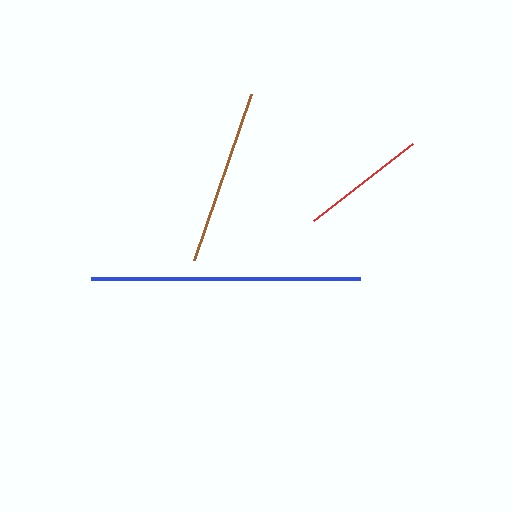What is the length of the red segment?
The red segment is approximately 125 pixels long.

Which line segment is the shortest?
The red line is the shortest at approximately 125 pixels.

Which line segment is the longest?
The blue line is the longest at approximately 269 pixels.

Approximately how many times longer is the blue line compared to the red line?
The blue line is approximately 2.2 times the length of the red line.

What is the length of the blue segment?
The blue segment is approximately 269 pixels long.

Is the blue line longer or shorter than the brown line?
The blue line is longer than the brown line.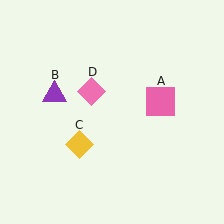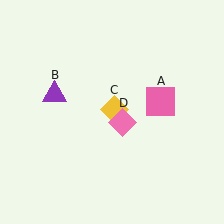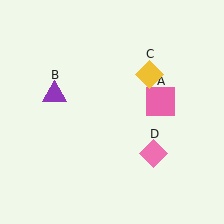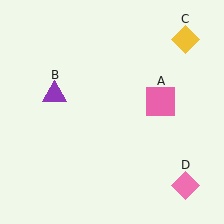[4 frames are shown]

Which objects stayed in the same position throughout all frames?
Pink square (object A) and purple triangle (object B) remained stationary.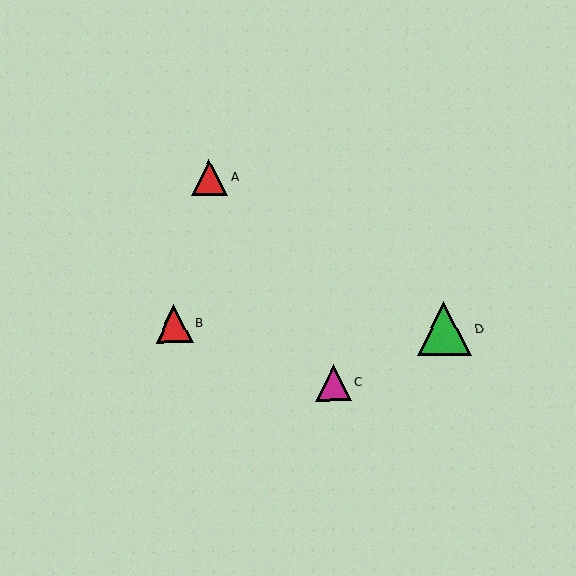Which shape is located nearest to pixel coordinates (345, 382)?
The magenta triangle (labeled C) at (333, 383) is nearest to that location.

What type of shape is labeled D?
Shape D is a green triangle.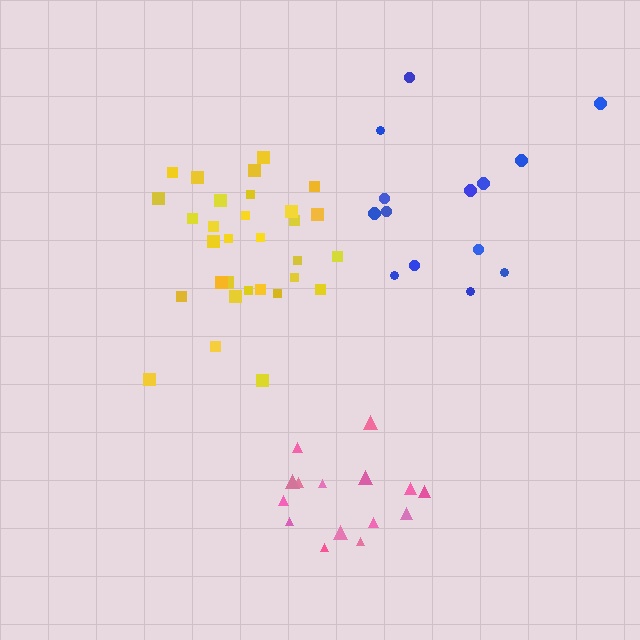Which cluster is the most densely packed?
Yellow.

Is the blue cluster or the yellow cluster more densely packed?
Yellow.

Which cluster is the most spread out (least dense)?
Blue.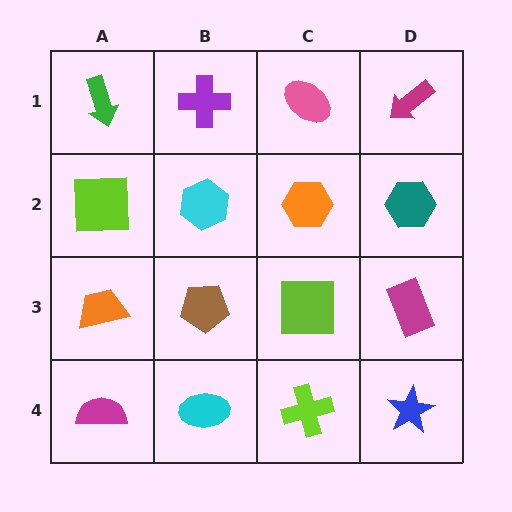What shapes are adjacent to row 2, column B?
A purple cross (row 1, column B), a brown pentagon (row 3, column B), a lime square (row 2, column A), an orange hexagon (row 2, column C).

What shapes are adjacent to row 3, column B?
A cyan hexagon (row 2, column B), a cyan ellipse (row 4, column B), an orange trapezoid (row 3, column A), a lime square (row 3, column C).